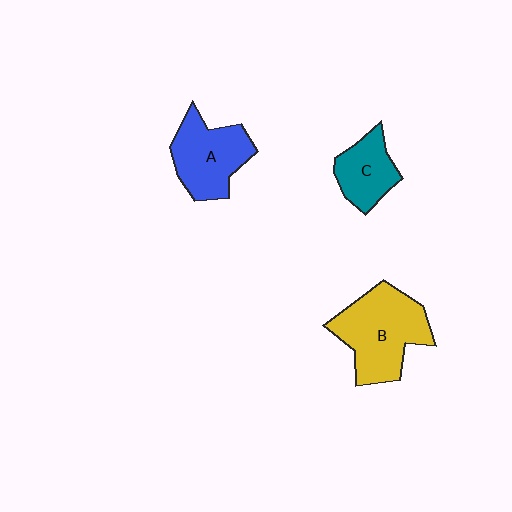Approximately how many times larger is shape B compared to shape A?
Approximately 1.3 times.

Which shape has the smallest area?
Shape C (teal).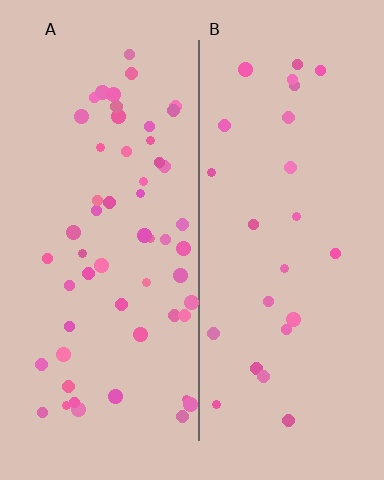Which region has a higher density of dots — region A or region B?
A (the left).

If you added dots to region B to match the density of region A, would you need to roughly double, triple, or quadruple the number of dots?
Approximately double.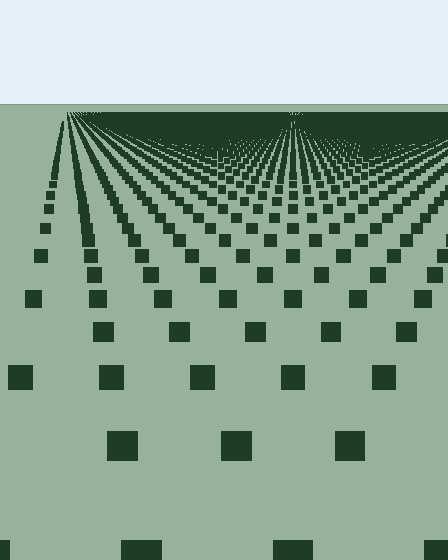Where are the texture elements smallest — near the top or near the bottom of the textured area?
Near the top.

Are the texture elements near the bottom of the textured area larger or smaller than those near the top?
Larger. Near the bottom, elements are closer to the viewer and appear at a bigger on-screen size.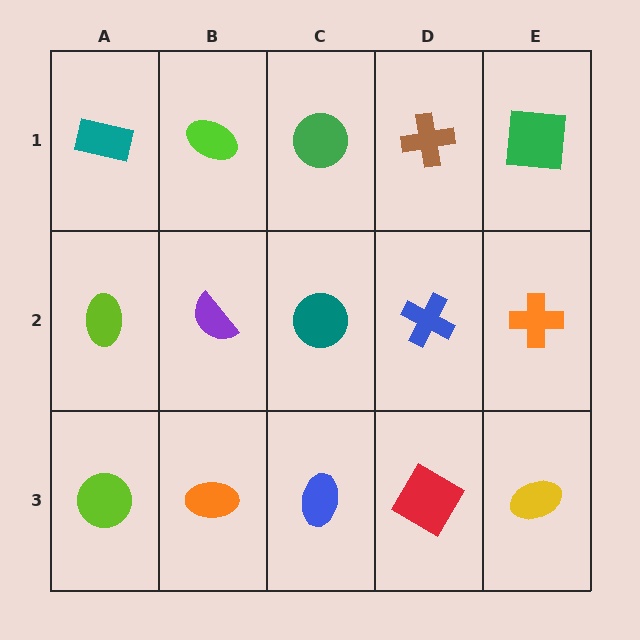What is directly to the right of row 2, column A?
A purple semicircle.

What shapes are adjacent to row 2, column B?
A lime ellipse (row 1, column B), an orange ellipse (row 3, column B), a lime ellipse (row 2, column A), a teal circle (row 2, column C).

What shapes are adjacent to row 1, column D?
A blue cross (row 2, column D), a green circle (row 1, column C), a green square (row 1, column E).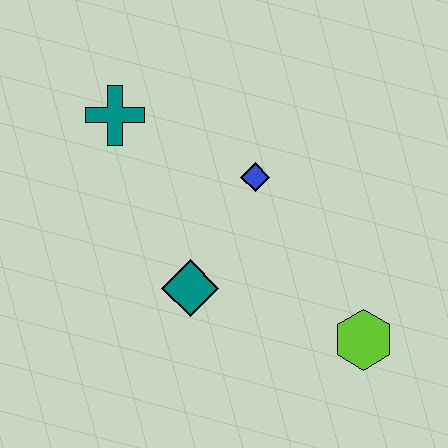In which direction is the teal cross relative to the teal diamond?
The teal cross is above the teal diamond.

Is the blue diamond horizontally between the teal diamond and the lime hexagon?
Yes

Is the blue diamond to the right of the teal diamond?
Yes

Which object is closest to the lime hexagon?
The teal diamond is closest to the lime hexagon.